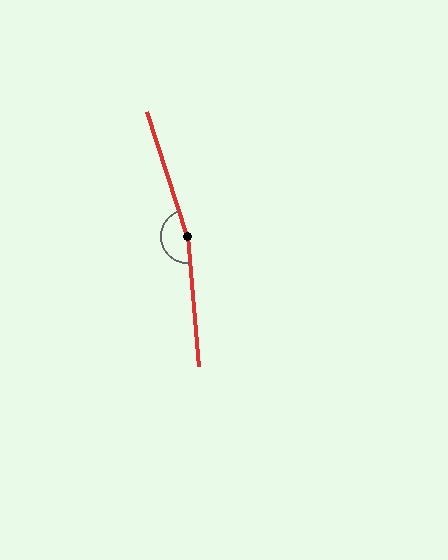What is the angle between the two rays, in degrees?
Approximately 167 degrees.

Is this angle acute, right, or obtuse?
It is obtuse.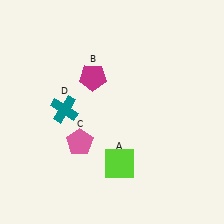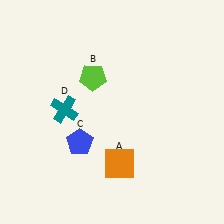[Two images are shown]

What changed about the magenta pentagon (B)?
In Image 1, B is magenta. In Image 2, it changed to lime.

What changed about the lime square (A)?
In Image 1, A is lime. In Image 2, it changed to orange.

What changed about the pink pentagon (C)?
In Image 1, C is pink. In Image 2, it changed to blue.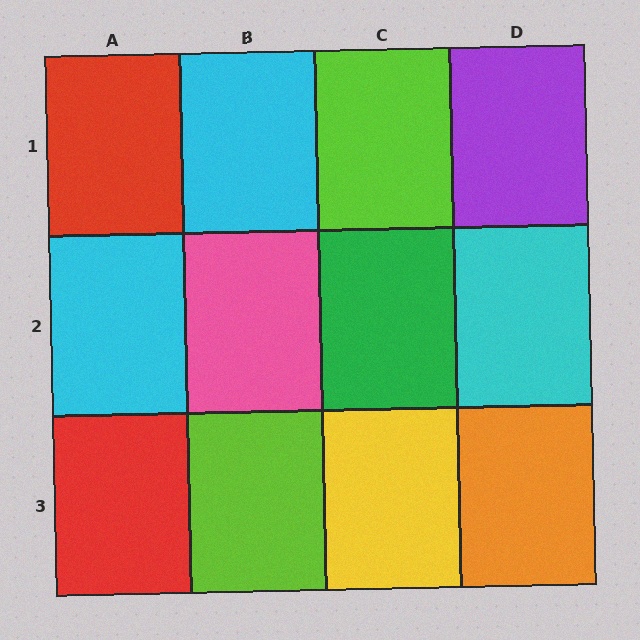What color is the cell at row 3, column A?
Red.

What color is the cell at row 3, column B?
Lime.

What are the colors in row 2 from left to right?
Cyan, pink, green, cyan.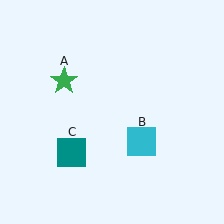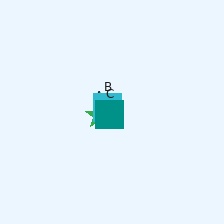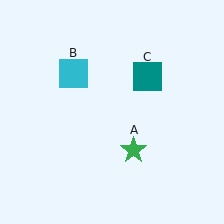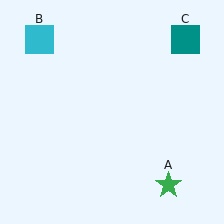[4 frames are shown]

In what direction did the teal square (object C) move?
The teal square (object C) moved up and to the right.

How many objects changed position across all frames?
3 objects changed position: green star (object A), cyan square (object B), teal square (object C).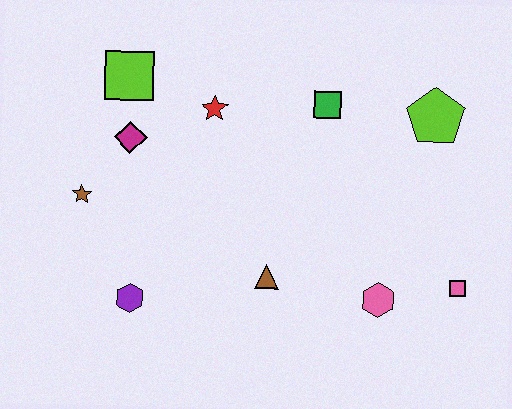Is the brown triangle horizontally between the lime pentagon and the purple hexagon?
Yes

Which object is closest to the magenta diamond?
The lime square is closest to the magenta diamond.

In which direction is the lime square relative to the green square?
The lime square is to the left of the green square.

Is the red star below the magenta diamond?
No